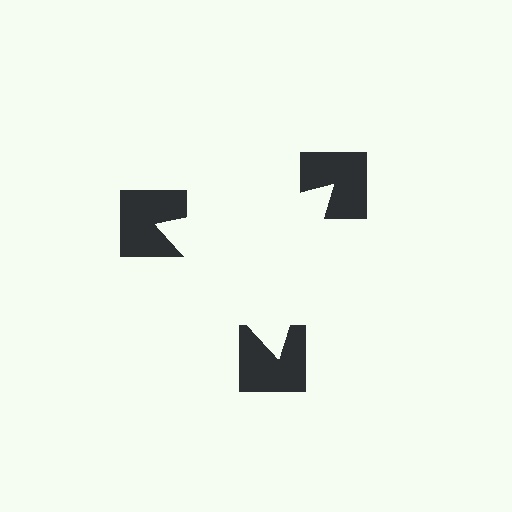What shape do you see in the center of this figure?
An illusory triangle — its edges are inferred from the aligned wedge cuts in the notched squares, not physically drawn.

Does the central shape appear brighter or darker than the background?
It typically appears slightly brighter than the background, even though no actual brightness change is drawn.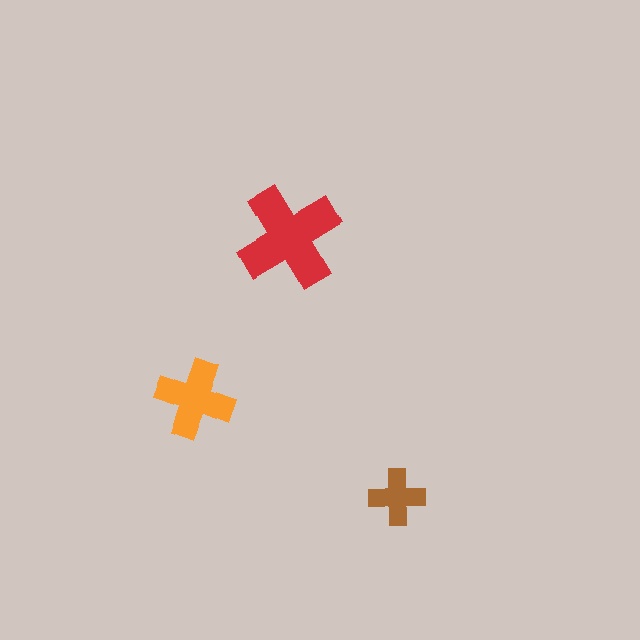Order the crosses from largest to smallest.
the red one, the orange one, the brown one.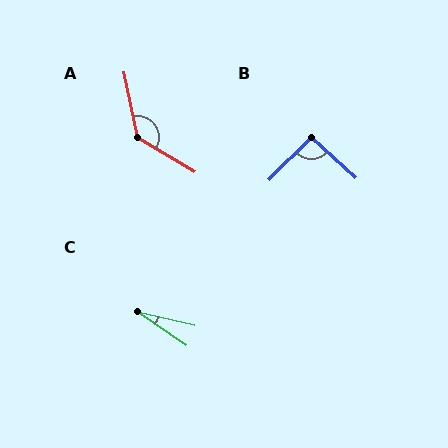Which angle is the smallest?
C, at approximately 22 degrees.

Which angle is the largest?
A, at approximately 132 degrees.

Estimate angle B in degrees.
Approximately 93 degrees.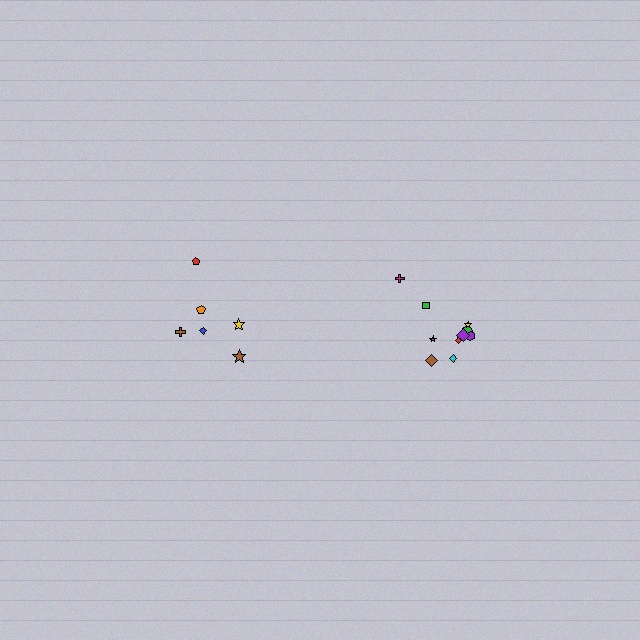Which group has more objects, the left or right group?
The right group.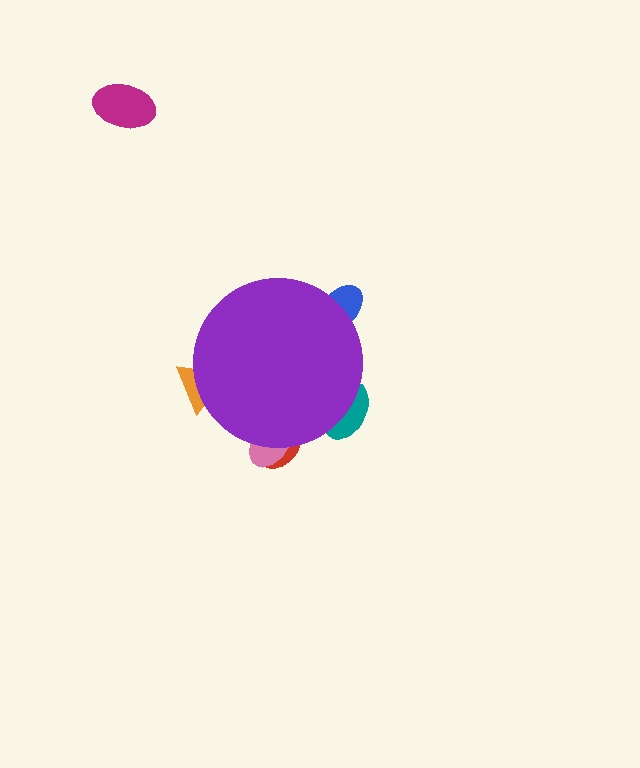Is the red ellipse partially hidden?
Yes, the red ellipse is partially hidden behind the purple circle.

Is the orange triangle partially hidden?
Yes, the orange triangle is partially hidden behind the purple circle.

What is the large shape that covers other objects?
A purple circle.